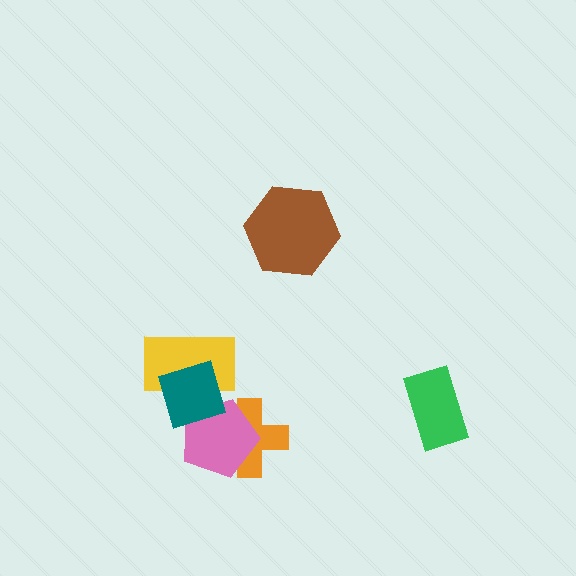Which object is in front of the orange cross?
The pink pentagon is in front of the orange cross.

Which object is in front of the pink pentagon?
The teal diamond is in front of the pink pentagon.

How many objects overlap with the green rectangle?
0 objects overlap with the green rectangle.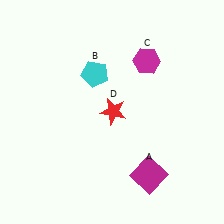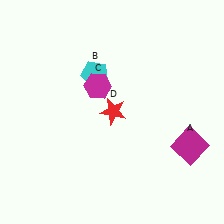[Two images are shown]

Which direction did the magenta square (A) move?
The magenta square (A) moved right.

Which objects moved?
The objects that moved are: the magenta square (A), the magenta hexagon (C).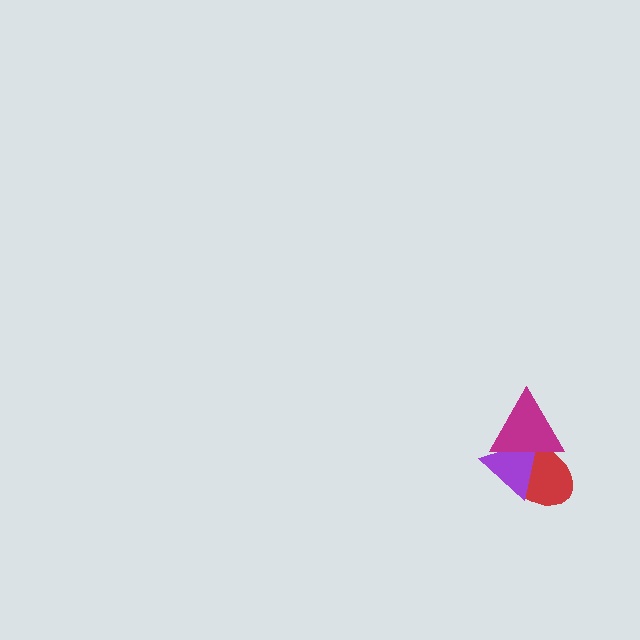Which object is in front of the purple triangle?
The magenta triangle is in front of the purple triangle.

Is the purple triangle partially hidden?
Yes, it is partially covered by another shape.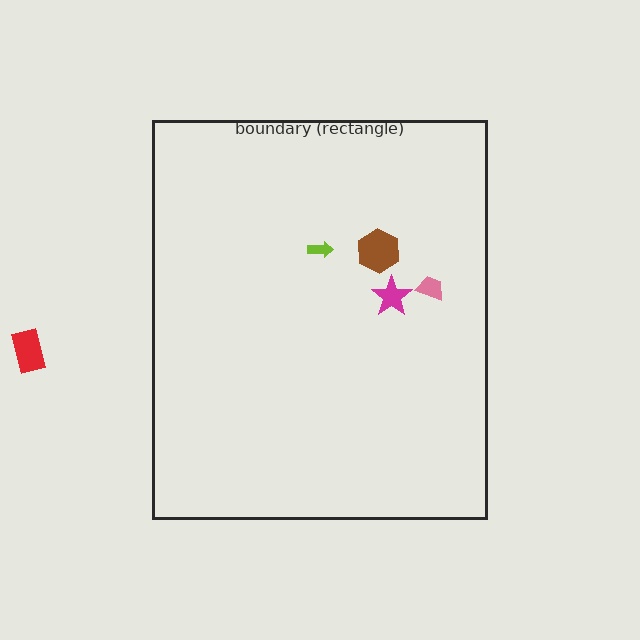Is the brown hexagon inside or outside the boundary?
Inside.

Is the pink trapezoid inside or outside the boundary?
Inside.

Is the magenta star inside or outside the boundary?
Inside.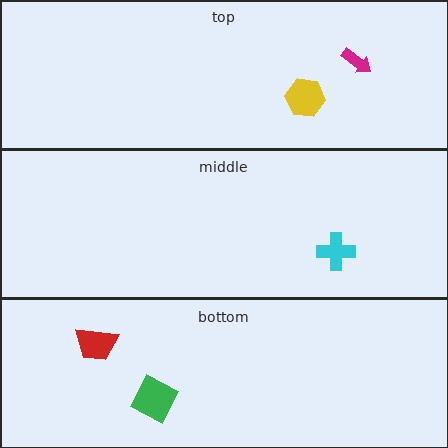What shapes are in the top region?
The yellow hexagon, the magenta arrow.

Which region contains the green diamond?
The bottom region.